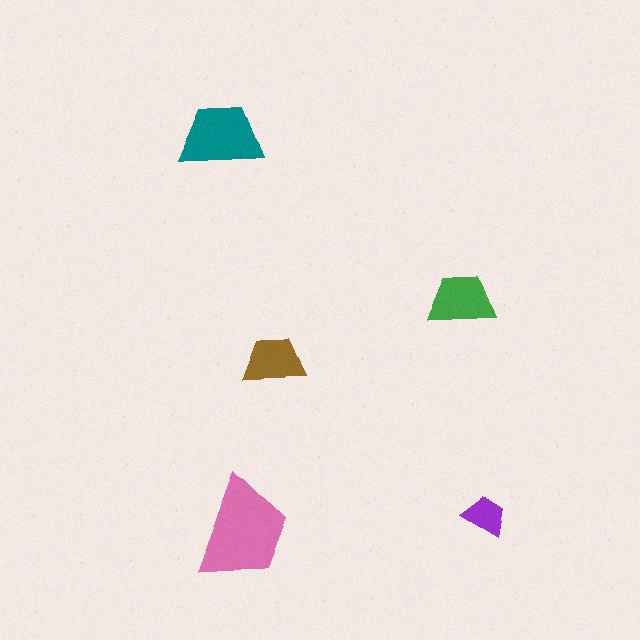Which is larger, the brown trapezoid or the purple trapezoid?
The brown one.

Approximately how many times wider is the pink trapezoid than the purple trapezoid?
About 2.5 times wider.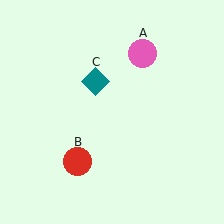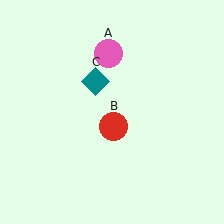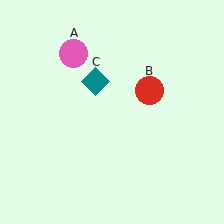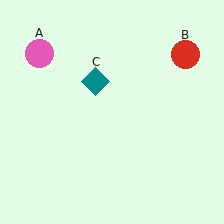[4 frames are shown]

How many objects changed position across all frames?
2 objects changed position: pink circle (object A), red circle (object B).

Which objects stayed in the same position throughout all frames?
Teal diamond (object C) remained stationary.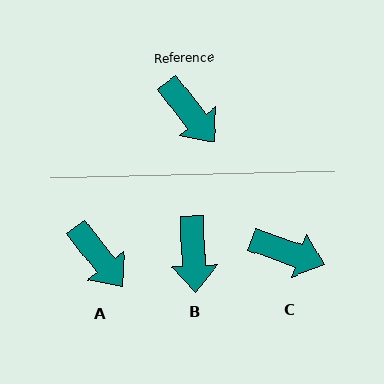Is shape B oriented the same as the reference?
No, it is off by about 35 degrees.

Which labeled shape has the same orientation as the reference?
A.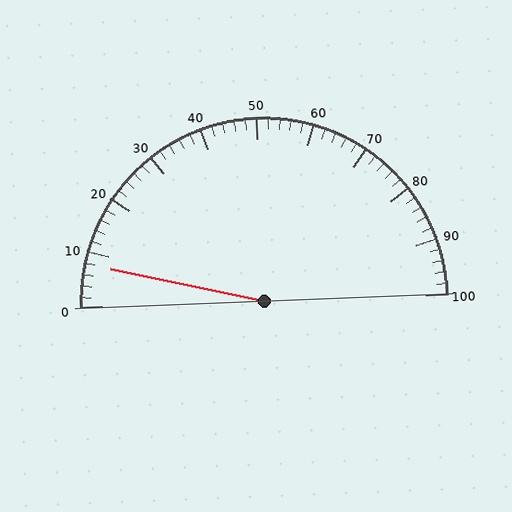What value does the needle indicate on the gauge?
The needle indicates approximately 8.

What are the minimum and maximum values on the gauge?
The gauge ranges from 0 to 100.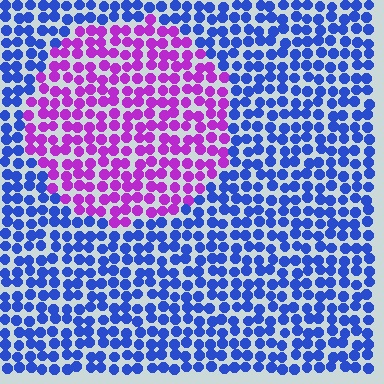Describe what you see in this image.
The image is filled with small blue elements in a uniform arrangement. A circle-shaped region is visible where the elements are tinted to a slightly different hue, forming a subtle color boundary.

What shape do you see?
I see a circle.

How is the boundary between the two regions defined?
The boundary is defined purely by a slight shift in hue (about 65 degrees). Spacing, size, and orientation are identical on both sides.